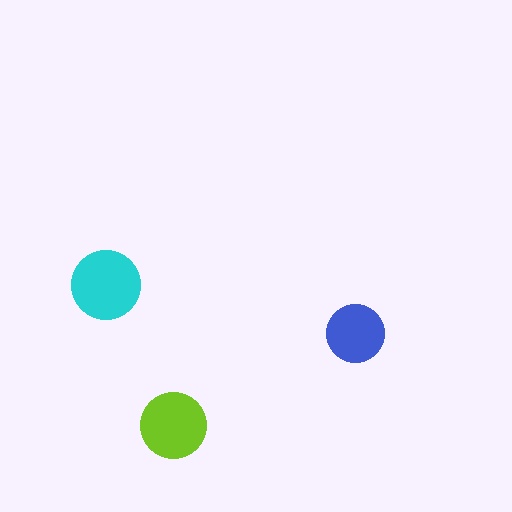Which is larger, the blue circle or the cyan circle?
The cyan one.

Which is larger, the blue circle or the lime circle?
The lime one.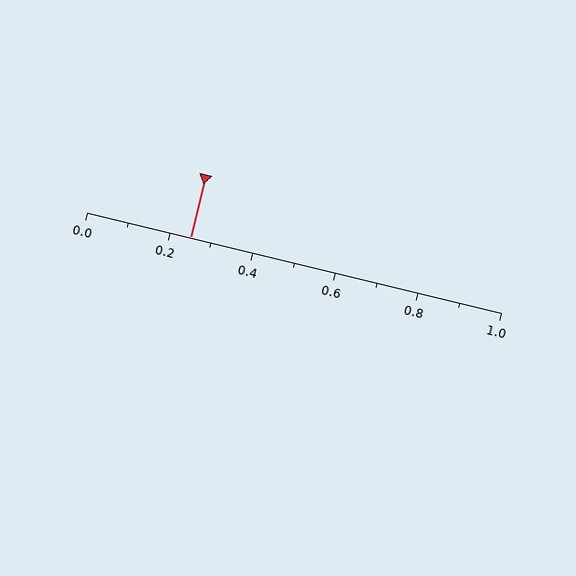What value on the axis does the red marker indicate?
The marker indicates approximately 0.25.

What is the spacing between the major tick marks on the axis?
The major ticks are spaced 0.2 apart.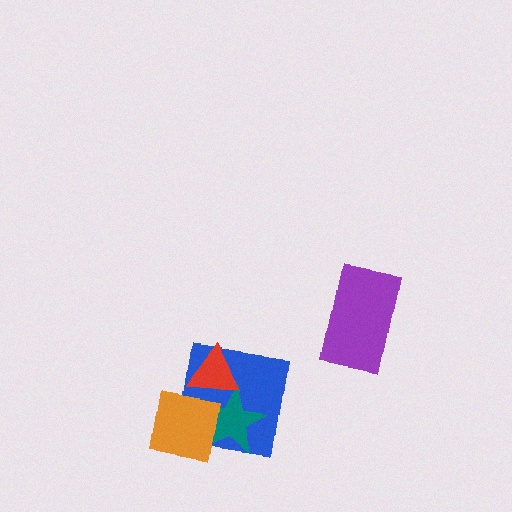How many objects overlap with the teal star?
3 objects overlap with the teal star.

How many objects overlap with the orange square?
3 objects overlap with the orange square.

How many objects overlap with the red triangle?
3 objects overlap with the red triangle.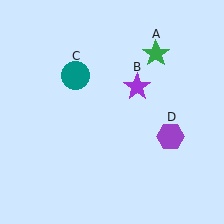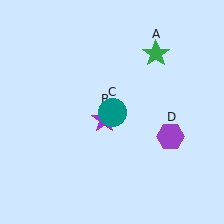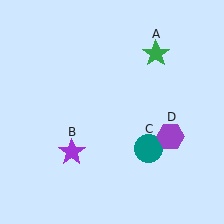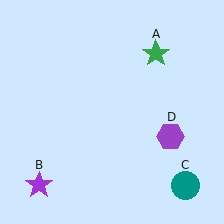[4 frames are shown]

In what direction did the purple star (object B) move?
The purple star (object B) moved down and to the left.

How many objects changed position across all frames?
2 objects changed position: purple star (object B), teal circle (object C).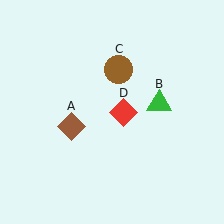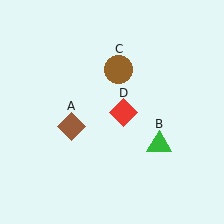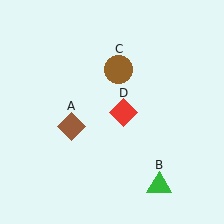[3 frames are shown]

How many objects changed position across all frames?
1 object changed position: green triangle (object B).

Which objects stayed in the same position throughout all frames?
Brown diamond (object A) and brown circle (object C) and red diamond (object D) remained stationary.